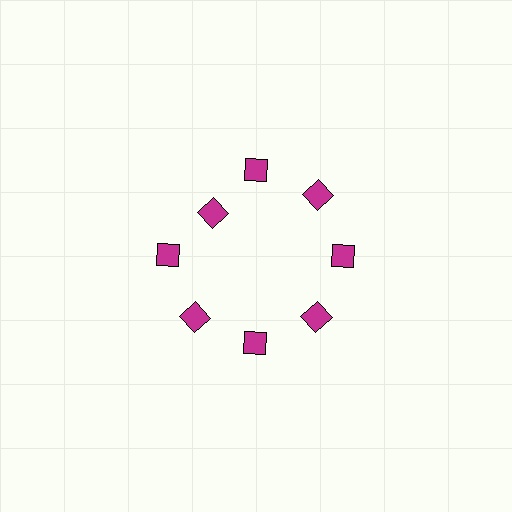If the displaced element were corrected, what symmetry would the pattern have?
It would have 8-fold rotational symmetry — the pattern would map onto itself every 45 degrees.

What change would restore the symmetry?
The symmetry would be restored by moving it outward, back onto the ring so that all 8 diamonds sit at equal angles and equal distance from the center.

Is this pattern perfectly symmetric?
No. The 8 magenta diamonds are arranged in a ring, but one element near the 10 o'clock position is pulled inward toward the center, breaking the 8-fold rotational symmetry.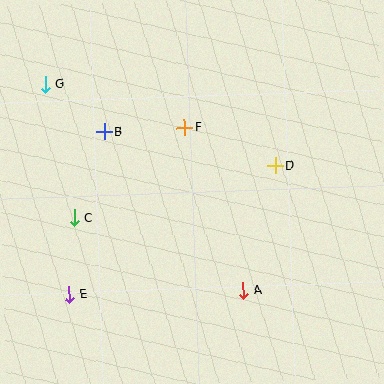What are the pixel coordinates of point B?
Point B is at (104, 132).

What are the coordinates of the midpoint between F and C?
The midpoint between F and C is at (129, 173).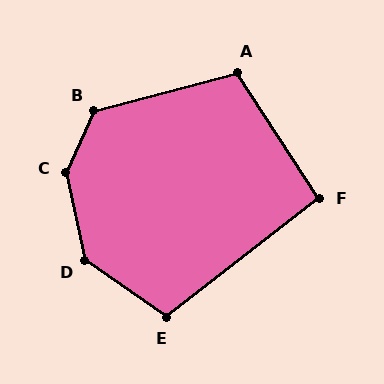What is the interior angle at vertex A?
Approximately 109 degrees (obtuse).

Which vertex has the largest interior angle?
C, at approximately 144 degrees.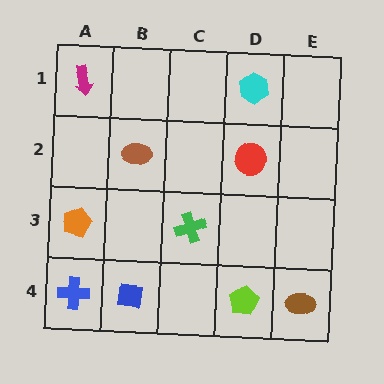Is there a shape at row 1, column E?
No, that cell is empty.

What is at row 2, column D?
A red circle.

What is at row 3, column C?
A green cross.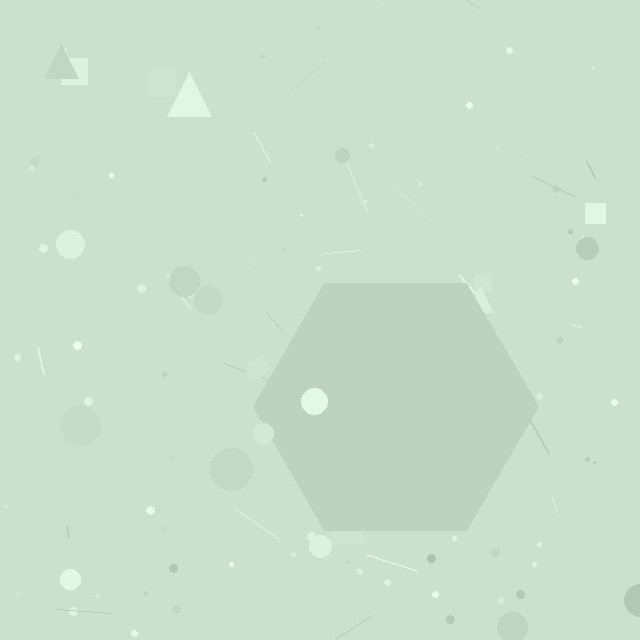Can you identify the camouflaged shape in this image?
The camouflaged shape is a hexagon.